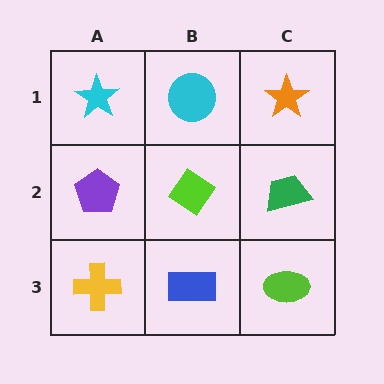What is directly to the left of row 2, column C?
A lime diamond.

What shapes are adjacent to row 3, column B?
A lime diamond (row 2, column B), a yellow cross (row 3, column A), a lime ellipse (row 3, column C).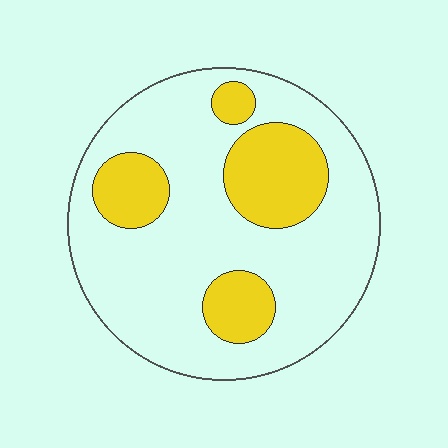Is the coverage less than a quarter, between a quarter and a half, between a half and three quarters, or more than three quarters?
Between a quarter and a half.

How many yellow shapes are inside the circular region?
4.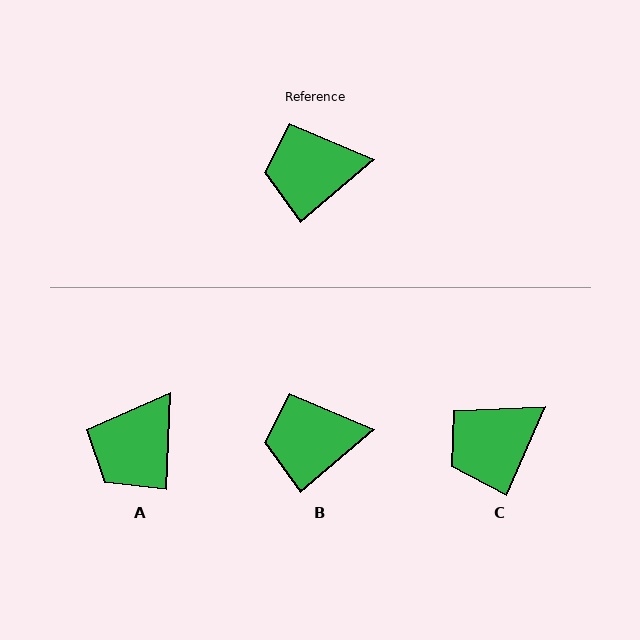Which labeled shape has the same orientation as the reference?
B.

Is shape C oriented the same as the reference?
No, it is off by about 26 degrees.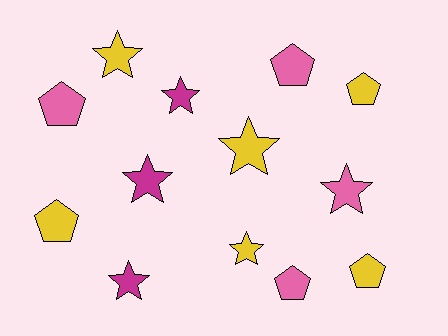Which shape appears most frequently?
Star, with 7 objects.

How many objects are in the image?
There are 13 objects.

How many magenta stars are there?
There are 3 magenta stars.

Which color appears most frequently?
Yellow, with 6 objects.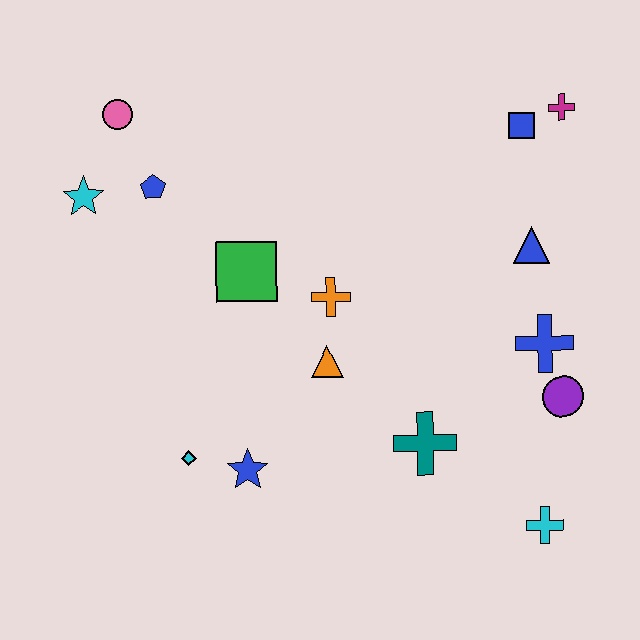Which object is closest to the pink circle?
The blue pentagon is closest to the pink circle.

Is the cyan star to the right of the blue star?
No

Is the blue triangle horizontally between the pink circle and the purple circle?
Yes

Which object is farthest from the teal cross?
The pink circle is farthest from the teal cross.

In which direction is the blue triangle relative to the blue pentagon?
The blue triangle is to the right of the blue pentagon.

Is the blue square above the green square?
Yes